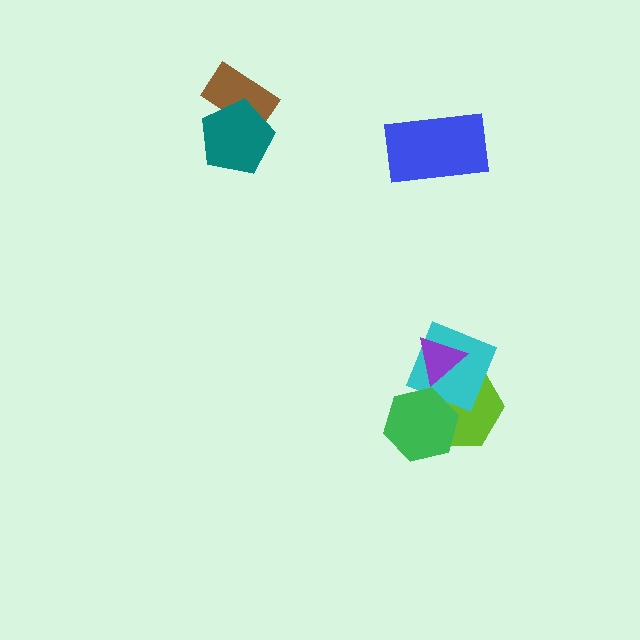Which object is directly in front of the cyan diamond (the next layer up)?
The purple triangle is directly in front of the cyan diamond.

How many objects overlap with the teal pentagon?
1 object overlaps with the teal pentagon.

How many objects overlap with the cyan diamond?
3 objects overlap with the cyan diamond.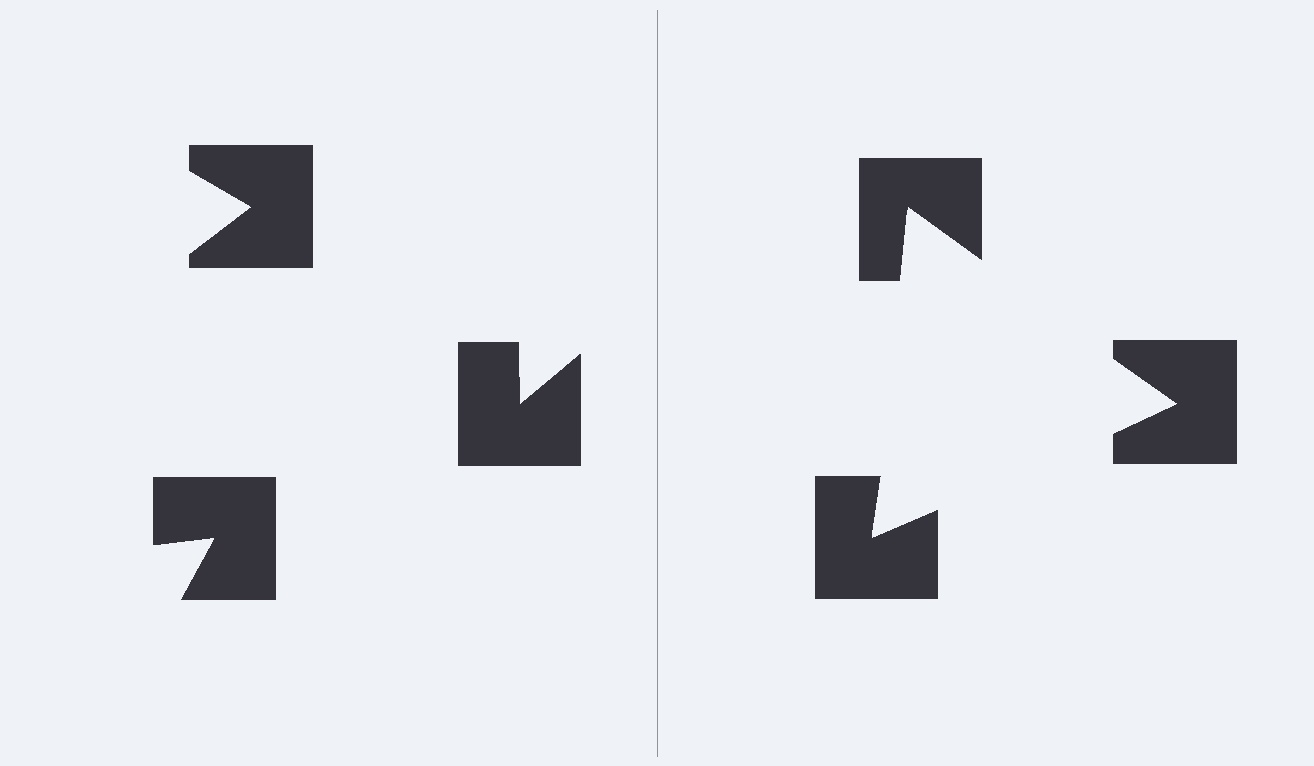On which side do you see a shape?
An illusory triangle appears on the right side. On the left side the wedge cuts are rotated, so no coherent shape forms.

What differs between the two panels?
The notched squares are positioned identically on both sides; only the wedge orientations differ. On the right they align to a triangle; on the left they are misaligned.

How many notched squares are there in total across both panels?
6 — 3 on each side.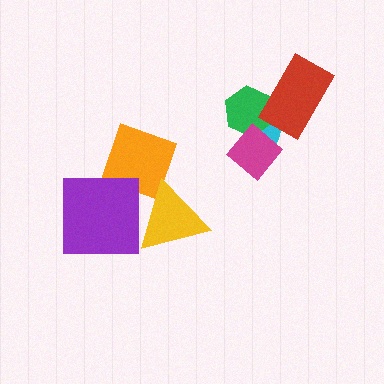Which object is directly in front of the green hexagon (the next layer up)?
The red rectangle is directly in front of the green hexagon.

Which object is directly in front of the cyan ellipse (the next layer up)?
The green hexagon is directly in front of the cyan ellipse.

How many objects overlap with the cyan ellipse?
3 objects overlap with the cyan ellipse.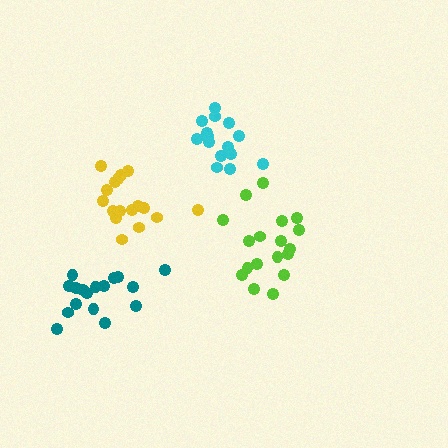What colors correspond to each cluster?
The clusters are colored: lime, yellow, teal, cyan.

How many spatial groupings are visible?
There are 4 spatial groupings.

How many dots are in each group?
Group 1: 18 dots, Group 2: 18 dots, Group 3: 17 dots, Group 4: 15 dots (68 total).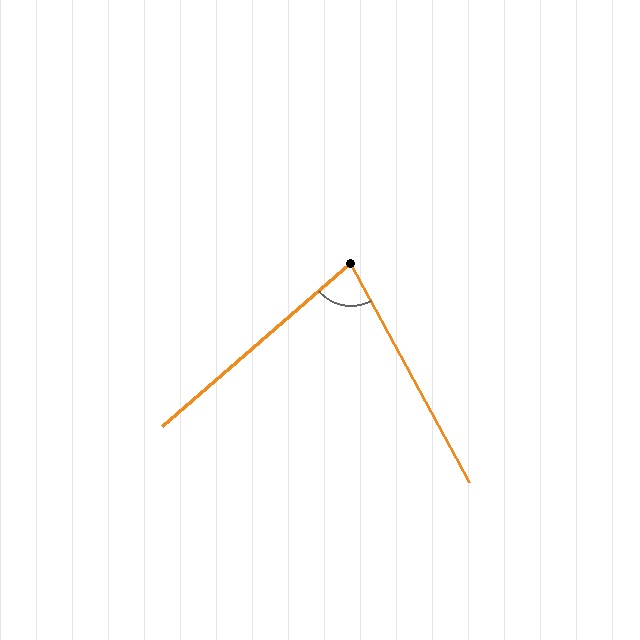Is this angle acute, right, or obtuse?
It is acute.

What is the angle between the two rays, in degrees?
Approximately 78 degrees.